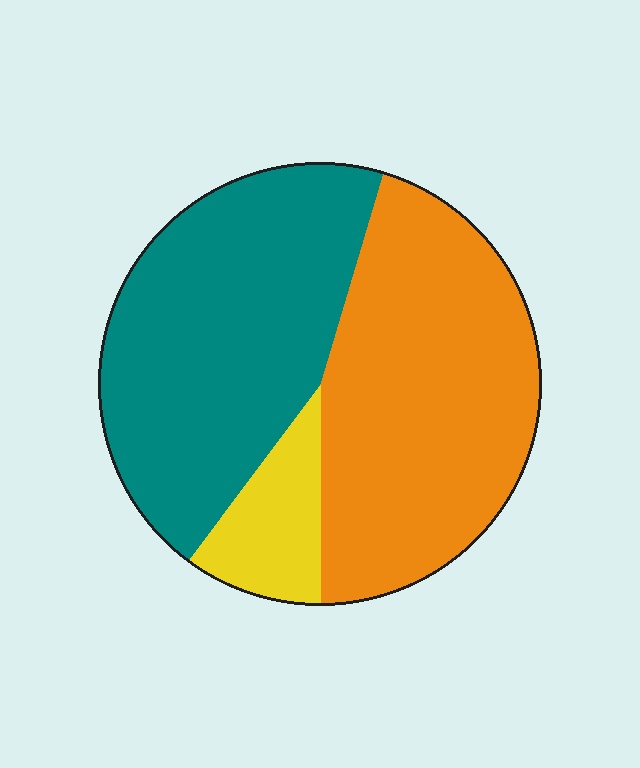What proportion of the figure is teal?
Teal covers around 45% of the figure.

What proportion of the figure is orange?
Orange covers about 45% of the figure.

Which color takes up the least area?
Yellow, at roughly 10%.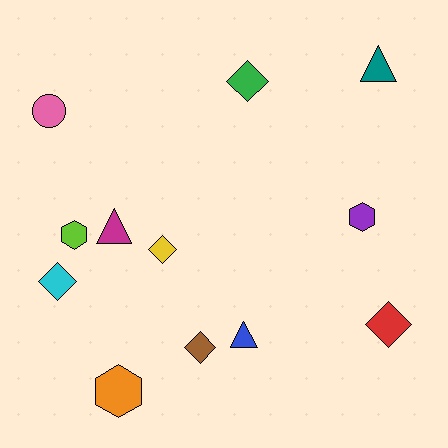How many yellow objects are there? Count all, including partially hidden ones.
There is 1 yellow object.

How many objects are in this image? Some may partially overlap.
There are 12 objects.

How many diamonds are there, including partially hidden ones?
There are 5 diamonds.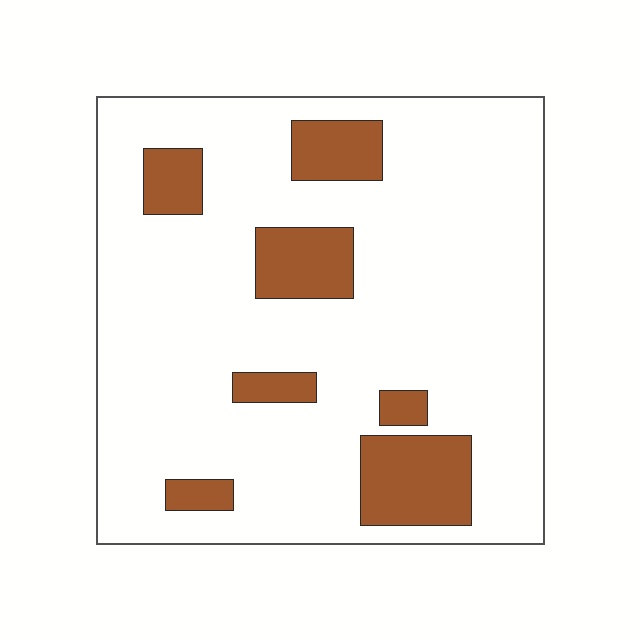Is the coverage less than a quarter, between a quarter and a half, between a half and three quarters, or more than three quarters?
Less than a quarter.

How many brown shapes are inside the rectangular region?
7.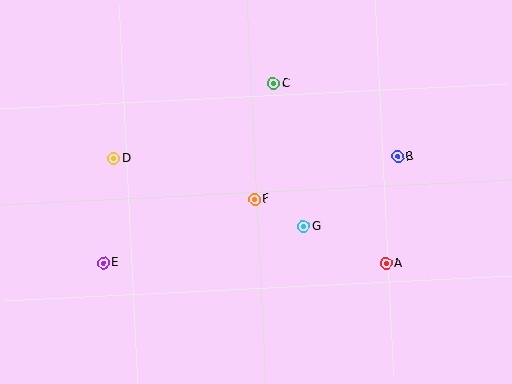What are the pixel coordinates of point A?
Point A is at (386, 264).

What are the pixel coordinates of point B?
Point B is at (398, 157).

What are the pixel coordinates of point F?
Point F is at (254, 200).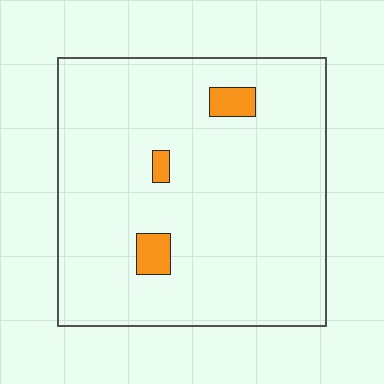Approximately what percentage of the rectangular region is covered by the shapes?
Approximately 5%.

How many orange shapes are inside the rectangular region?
3.